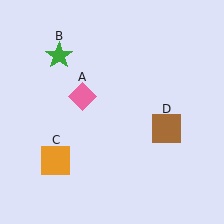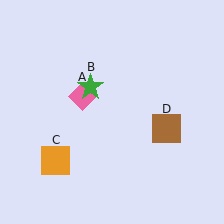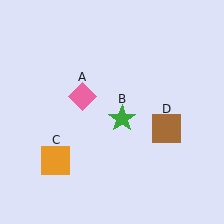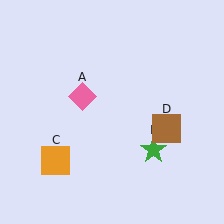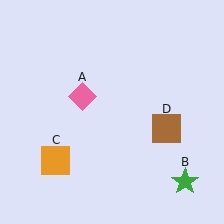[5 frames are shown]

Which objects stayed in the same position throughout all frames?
Pink diamond (object A) and orange square (object C) and brown square (object D) remained stationary.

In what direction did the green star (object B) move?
The green star (object B) moved down and to the right.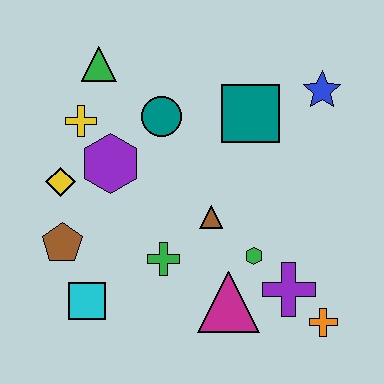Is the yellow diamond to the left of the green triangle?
Yes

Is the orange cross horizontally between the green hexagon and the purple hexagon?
No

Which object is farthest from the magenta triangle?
The green triangle is farthest from the magenta triangle.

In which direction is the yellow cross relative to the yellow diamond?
The yellow cross is above the yellow diamond.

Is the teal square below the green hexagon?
No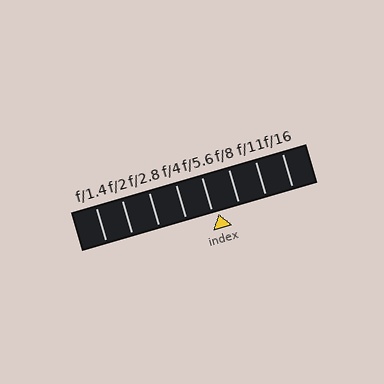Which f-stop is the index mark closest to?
The index mark is closest to f/5.6.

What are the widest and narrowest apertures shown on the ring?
The widest aperture shown is f/1.4 and the narrowest is f/16.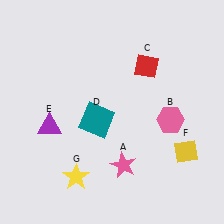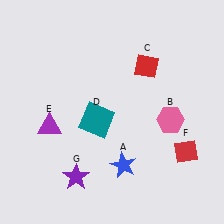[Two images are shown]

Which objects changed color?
A changed from pink to blue. F changed from yellow to red. G changed from yellow to purple.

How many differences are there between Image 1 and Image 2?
There are 3 differences between the two images.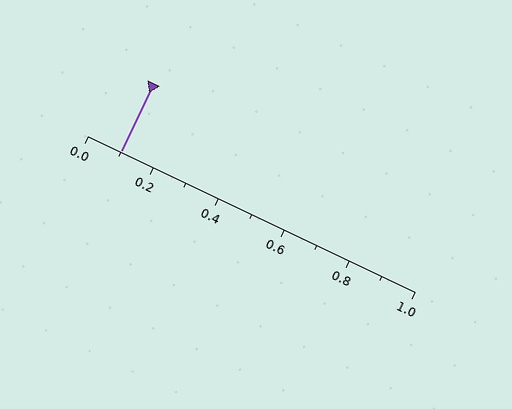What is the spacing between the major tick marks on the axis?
The major ticks are spaced 0.2 apart.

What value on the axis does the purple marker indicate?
The marker indicates approximately 0.1.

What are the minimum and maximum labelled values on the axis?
The axis runs from 0.0 to 1.0.